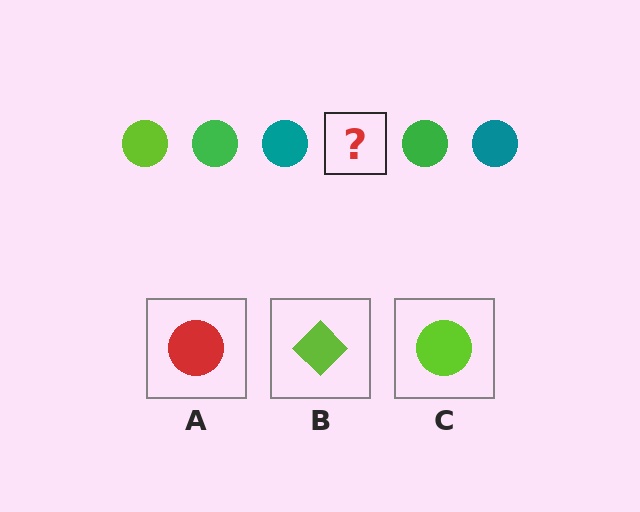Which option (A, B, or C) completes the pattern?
C.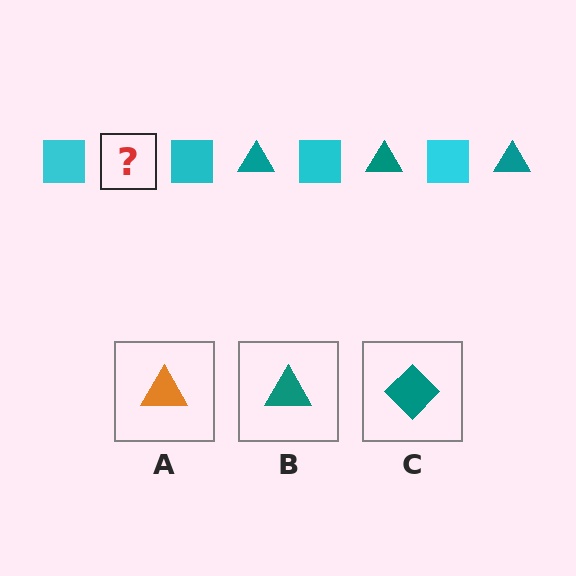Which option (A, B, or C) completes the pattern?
B.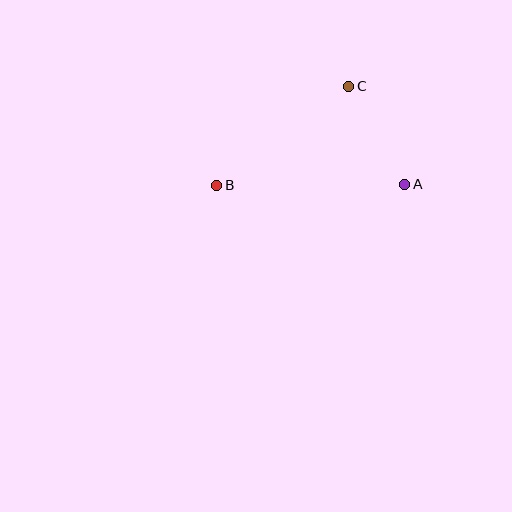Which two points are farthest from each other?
Points A and B are farthest from each other.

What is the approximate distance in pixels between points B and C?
The distance between B and C is approximately 165 pixels.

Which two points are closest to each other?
Points A and C are closest to each other.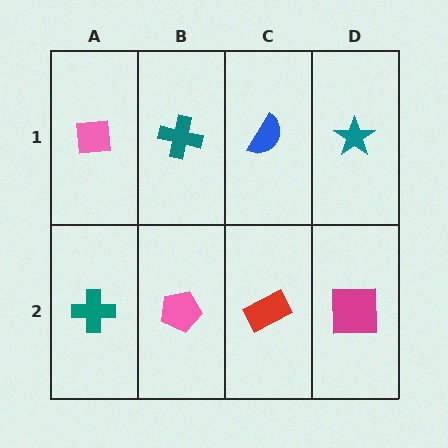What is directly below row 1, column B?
A pink pentagon.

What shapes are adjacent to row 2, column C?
A blue semicircle (row 1, column C), a pink pentagon (row 2, column B), a magenta square (row 2, column D).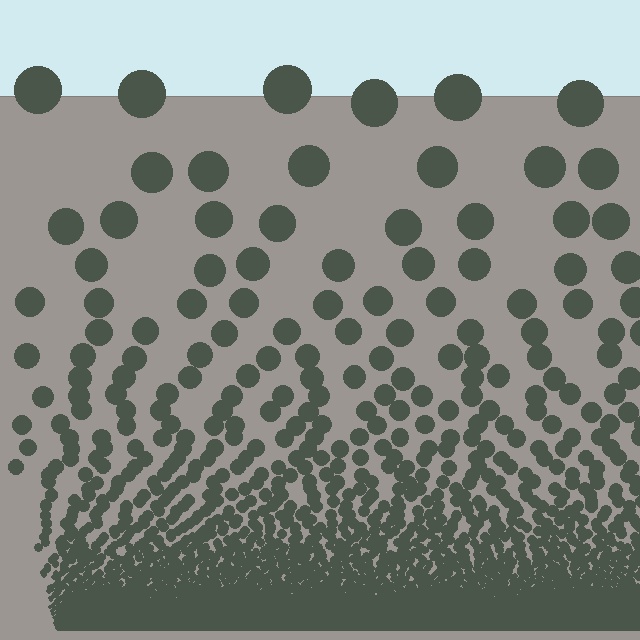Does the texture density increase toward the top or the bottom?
Density increases toward the bottom.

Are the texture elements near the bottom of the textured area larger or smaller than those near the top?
Smaller. The gradient is inverted — elements near the bottom are smaller and denser.